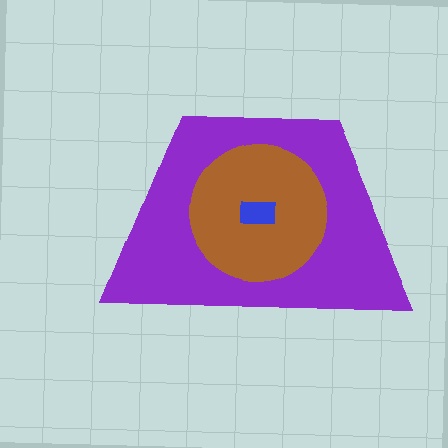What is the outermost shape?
The purple trapezoid.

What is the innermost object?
The blue rectangle.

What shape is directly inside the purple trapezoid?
The brown circle.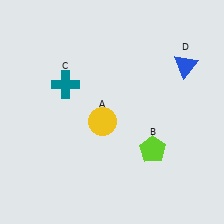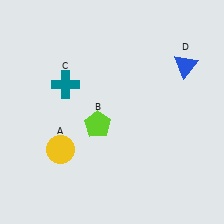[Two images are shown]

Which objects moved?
The objects that moved are: the yellow circle (A), the lime pentagon (B).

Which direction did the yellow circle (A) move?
The yellow circle (A) moved left.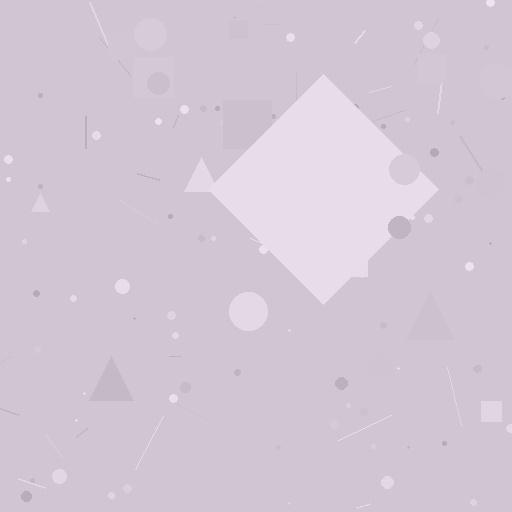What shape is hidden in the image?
A diamond is hidden in the image.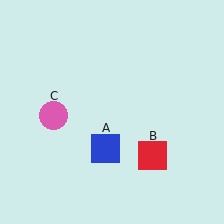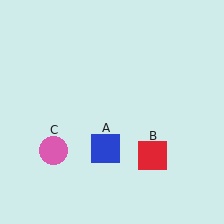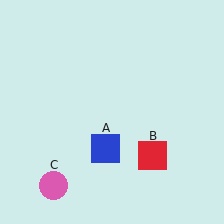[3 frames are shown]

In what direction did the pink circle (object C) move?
The pink circle (object C) moved down.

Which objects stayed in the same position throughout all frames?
Blue square (object A) and red square (object B) remained stationary.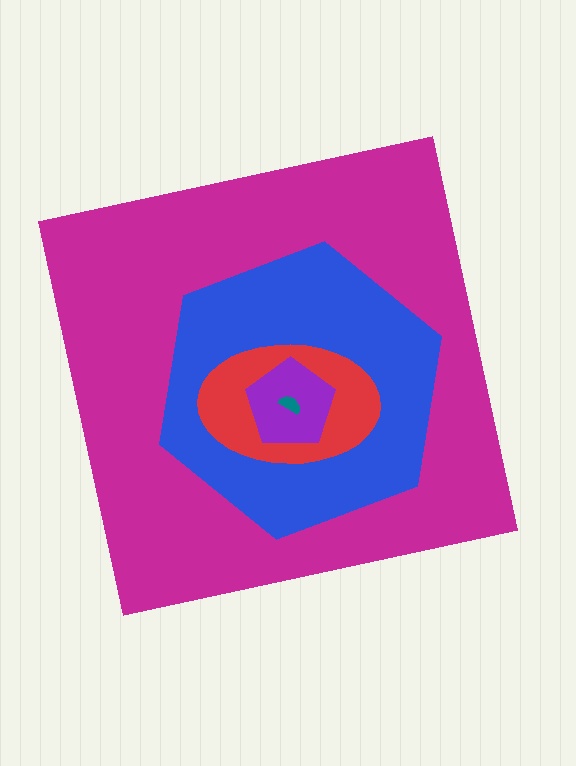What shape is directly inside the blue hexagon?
The red ellipse.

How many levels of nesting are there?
5.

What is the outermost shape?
The magenta square.